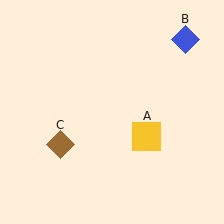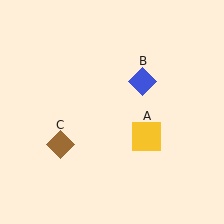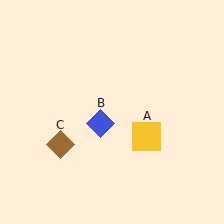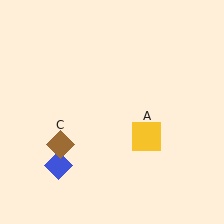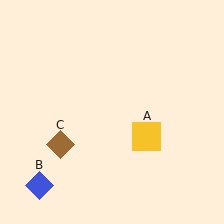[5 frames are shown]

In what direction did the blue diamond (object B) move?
The blue diamond (object B) moved down and to the left.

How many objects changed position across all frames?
1 object changed position: blue diamond (object B).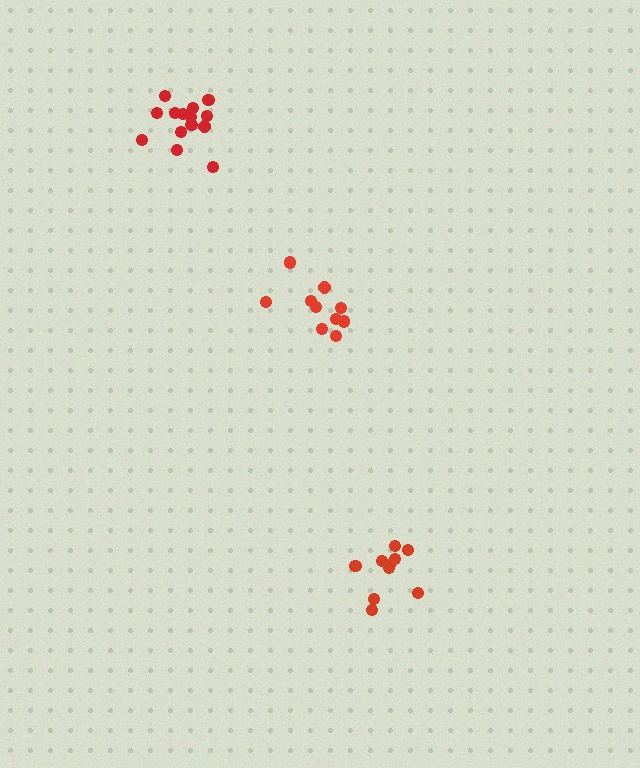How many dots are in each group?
Group 1: 10 dots, Group 2: 10 dots, Group 3: 14 dots (34 total).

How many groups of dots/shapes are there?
There are 3 groups.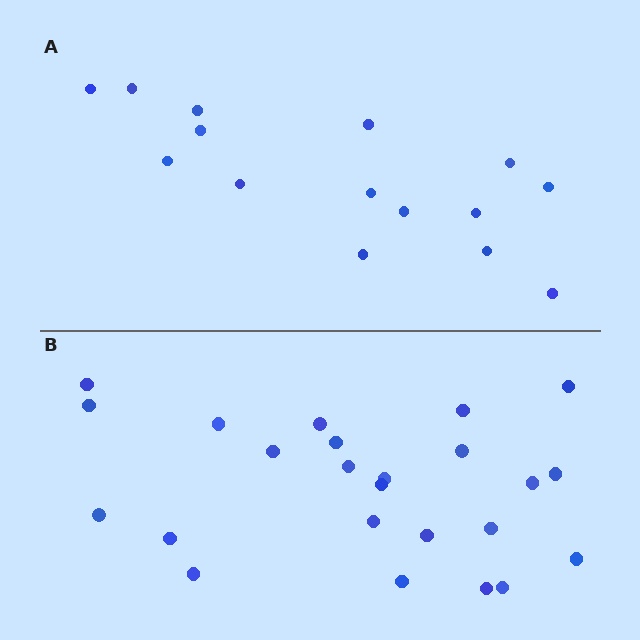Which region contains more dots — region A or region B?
Region B (the bottom region) has more dots.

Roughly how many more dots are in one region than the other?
Region B has roughly 8 or so more dots than region A.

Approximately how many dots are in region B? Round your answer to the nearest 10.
About 20 dots. (The exact count is 24, which rounds to 20.)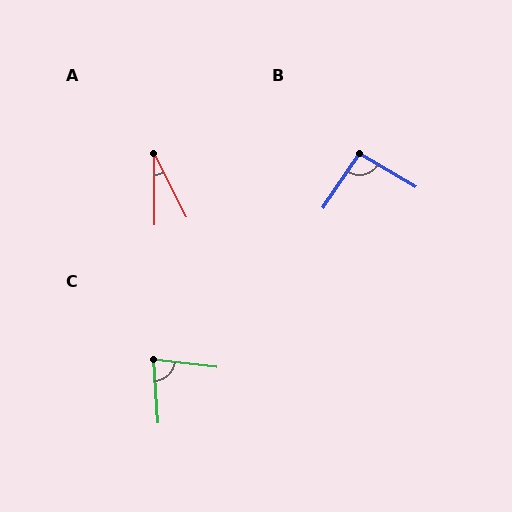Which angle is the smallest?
A, at approximately 27 degrees.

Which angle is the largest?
B, at approximately 93 degrees.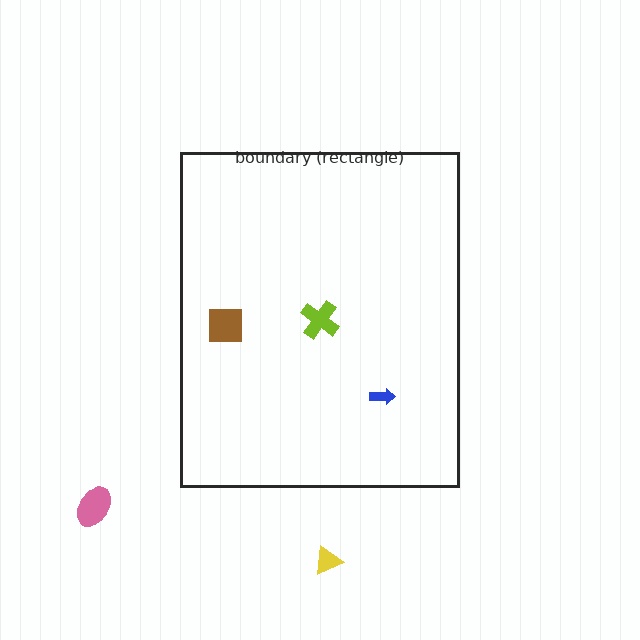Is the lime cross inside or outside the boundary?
Inside.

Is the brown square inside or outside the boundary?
Inside.